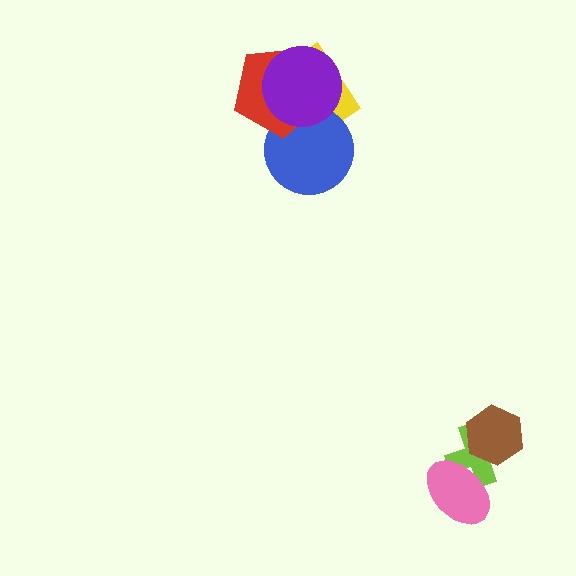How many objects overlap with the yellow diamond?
3 objects overlap with the yellow diamond.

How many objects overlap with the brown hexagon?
1 object overlaps with the brown hexagon.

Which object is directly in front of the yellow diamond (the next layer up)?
The blue circle is directly in front of the yellow diamond.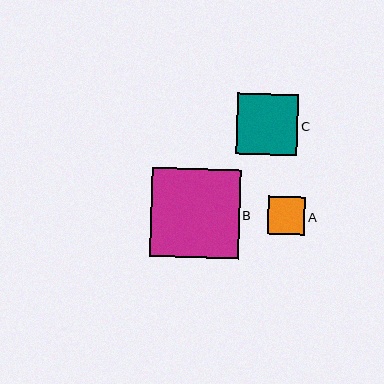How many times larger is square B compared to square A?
Square B is approximately 2.3 times the size of square A.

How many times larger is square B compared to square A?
Square B is approximately 2.3 times the size of square A.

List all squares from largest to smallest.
From largest to smallest: B, C, A.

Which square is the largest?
Square B is the largest with a size of approximately 89 pixels.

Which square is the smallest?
Square A is the smallest with a size of approximately 38 pixels.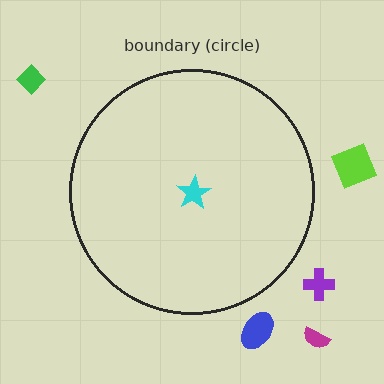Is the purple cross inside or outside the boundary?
Outside.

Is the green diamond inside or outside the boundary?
Outside.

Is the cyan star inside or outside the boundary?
Inside.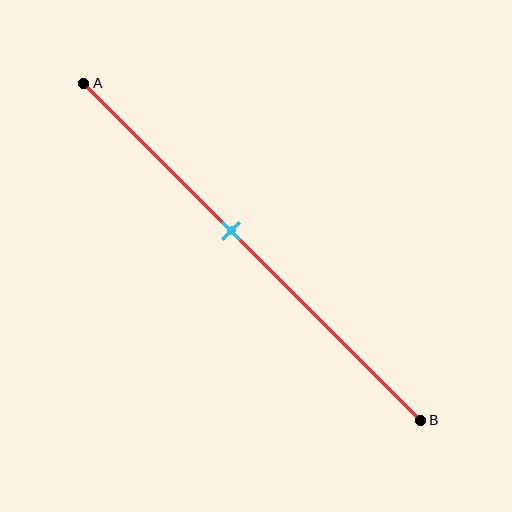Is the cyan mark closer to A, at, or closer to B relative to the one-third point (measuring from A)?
The cyan mark is closer to point B than the one-third point of segment AB.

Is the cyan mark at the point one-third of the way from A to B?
No, the mark is at about 45% from A, not at the 33% one-third point.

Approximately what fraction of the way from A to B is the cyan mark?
The cyan mark is approximately 45% of the way from A to B.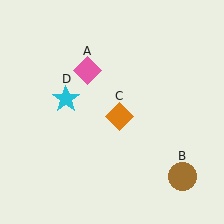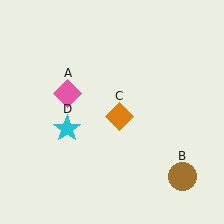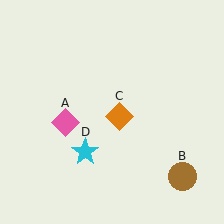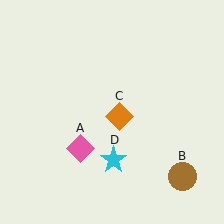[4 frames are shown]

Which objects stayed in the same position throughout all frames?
Brown circle (object B) and orange diamond (object C) remained stationary.